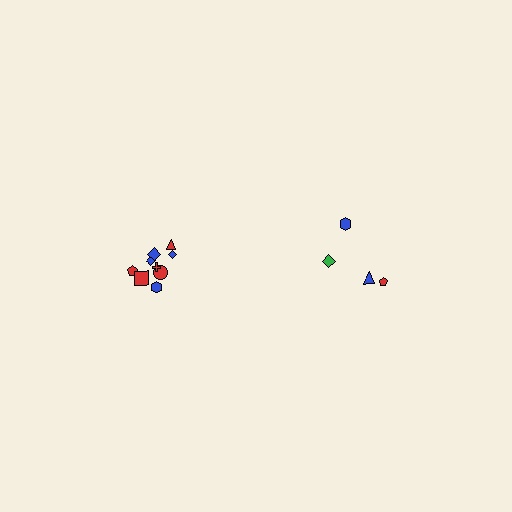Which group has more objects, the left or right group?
The left group.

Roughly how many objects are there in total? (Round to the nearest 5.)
Roughly 15 objects in total.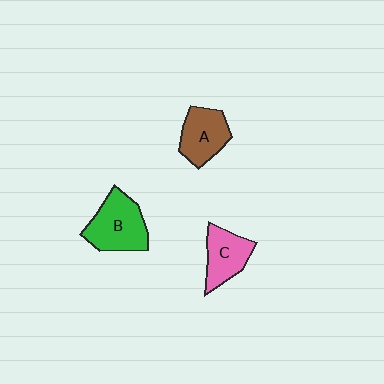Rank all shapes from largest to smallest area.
From largest to smallest: B (green), A (brown), C (pink).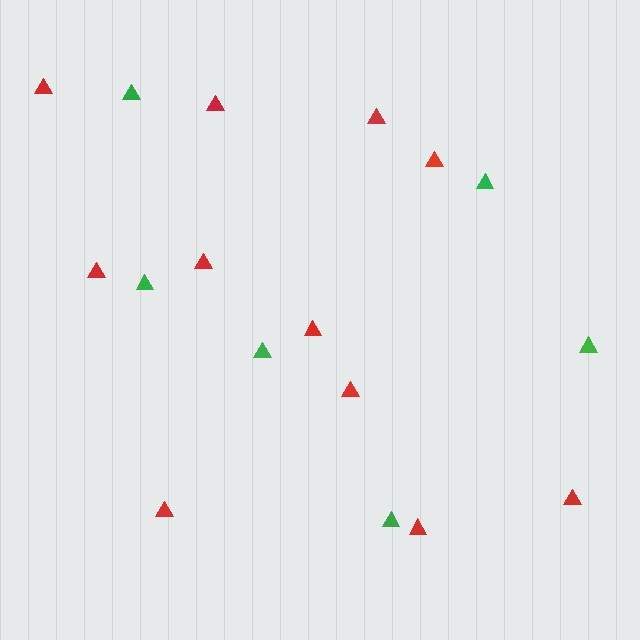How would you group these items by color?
There are 2 groups: one group of green triangles (6) and one group of red triangles (11).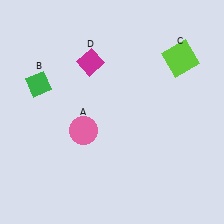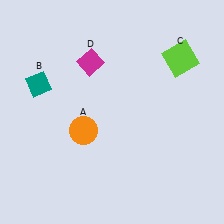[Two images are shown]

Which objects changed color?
A changed from pink to orange. B changed from green to teal.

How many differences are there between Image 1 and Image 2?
There are 2 differences between the two images.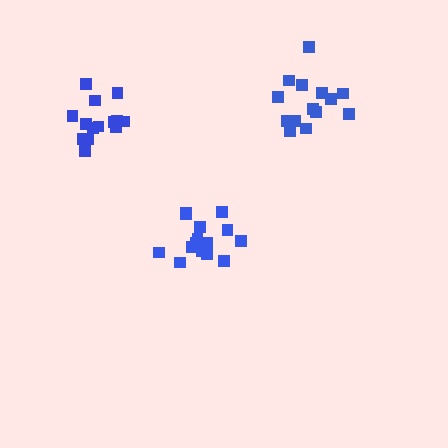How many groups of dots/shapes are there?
There are 3 groups.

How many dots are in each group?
Group 1: 14 dots, Group 2: 16 dots, Group 3: 14 dots (44 total).